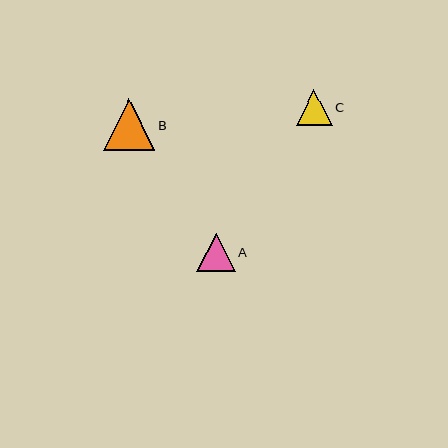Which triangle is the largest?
Triangle B is the largest with a size of approximately 51 pixels.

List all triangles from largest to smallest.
From largest to smallest: B, A, C.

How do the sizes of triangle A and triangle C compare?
Triangle A and triangle C are approximately the same size.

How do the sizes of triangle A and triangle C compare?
Triangle A and triangle C are approximately the same size.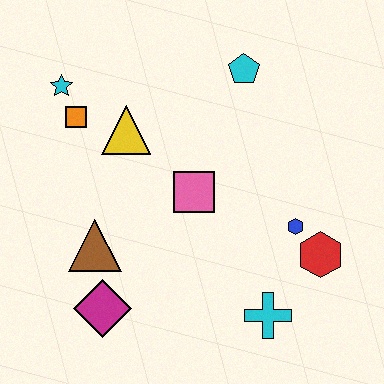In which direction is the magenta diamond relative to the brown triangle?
The magenta diamond is below the brown triangle.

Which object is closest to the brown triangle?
The magenta diamond is closest to the brown triangle.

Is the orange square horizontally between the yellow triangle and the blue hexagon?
No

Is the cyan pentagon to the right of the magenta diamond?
Yes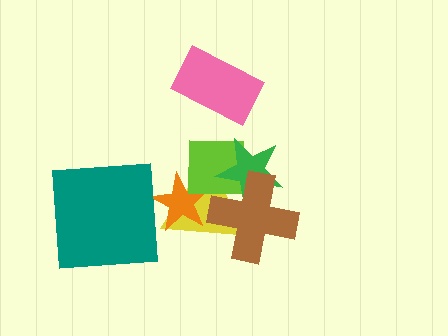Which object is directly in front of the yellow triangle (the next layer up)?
The orange star is directly in front of the yellow triangle.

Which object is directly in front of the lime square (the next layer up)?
The green star is directly in front of the lime square.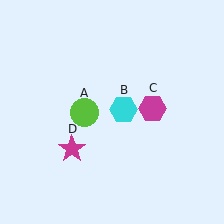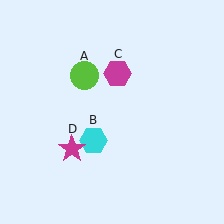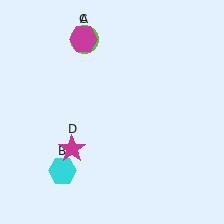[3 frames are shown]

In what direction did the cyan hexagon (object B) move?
The cyan hexagon (object B) moved down and to the left.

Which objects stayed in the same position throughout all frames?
Magenta star (object D) remained stationary.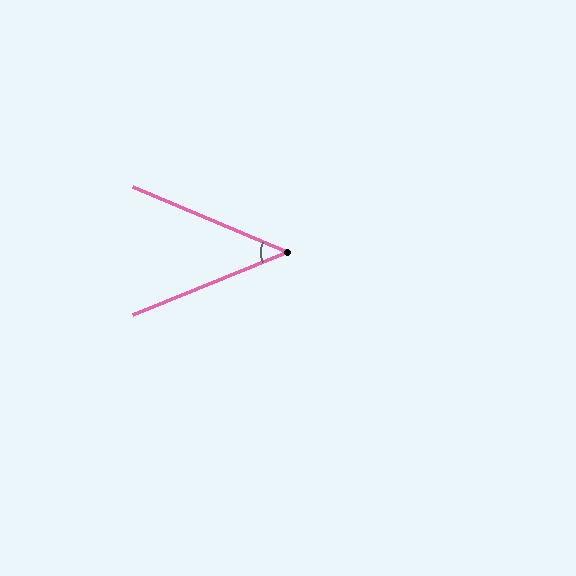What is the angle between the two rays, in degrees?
Approximately 45 degrees.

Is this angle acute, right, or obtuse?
It is acute.